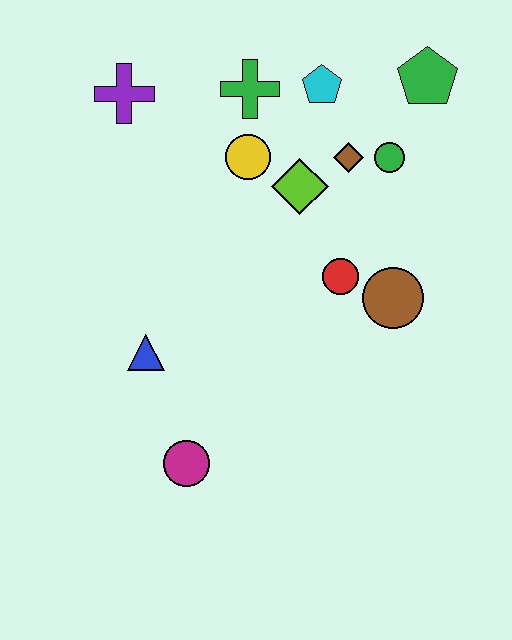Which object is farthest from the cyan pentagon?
The magenta circle is farthest from the cyan pentagon.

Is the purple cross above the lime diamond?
Yes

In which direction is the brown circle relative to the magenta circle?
The brown circle is to the right of the magenta circle.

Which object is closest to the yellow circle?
The lime diamond is closest to the yellow circle.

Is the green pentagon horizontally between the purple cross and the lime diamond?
No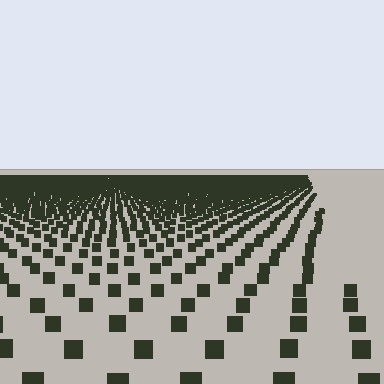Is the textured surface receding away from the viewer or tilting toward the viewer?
The surface is receding away from the viewer. Texture elements get smaller and denser toward the top.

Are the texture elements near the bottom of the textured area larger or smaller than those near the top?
Larger. Near the bottom, elements are closer to the viewer and appear at a bigger on-screen size.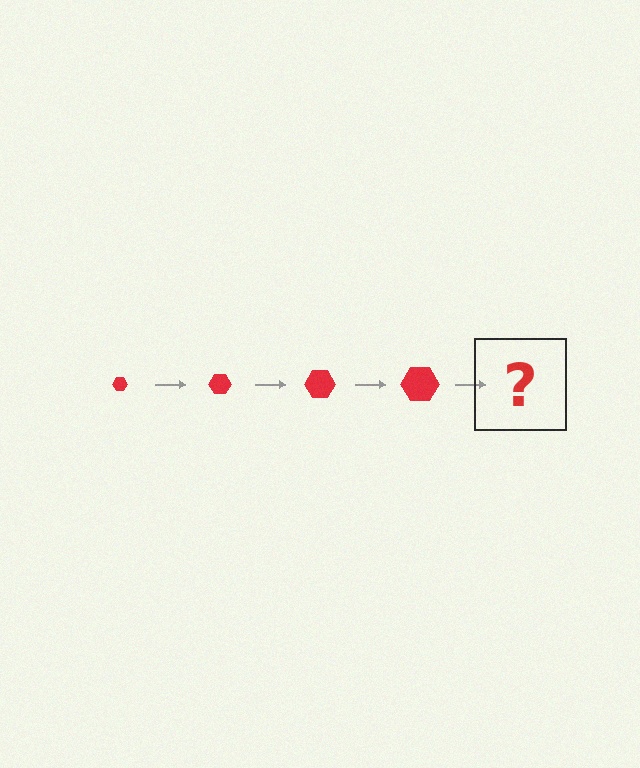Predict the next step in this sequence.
The next step is a red hexagon, larger than the previous one.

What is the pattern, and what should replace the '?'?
The pattern is that the hexagon gets progressively larger each step. The '?' should be a red hexagon, larger than the previous one.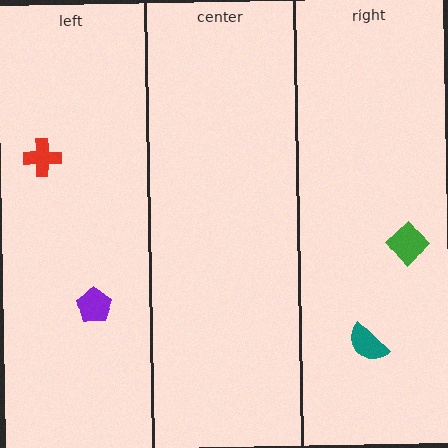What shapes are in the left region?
The red cross, the purple pentagon.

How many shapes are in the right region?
2.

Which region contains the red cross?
The left region.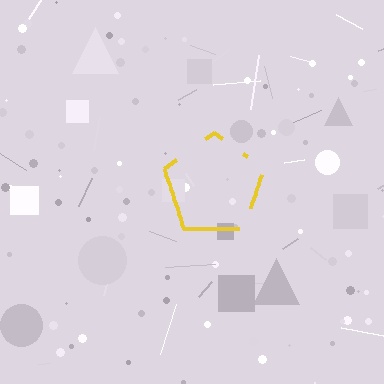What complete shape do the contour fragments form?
The contour fragments form a pentagon.